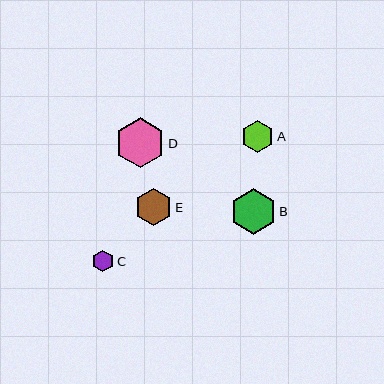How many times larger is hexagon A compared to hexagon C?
Hexagon A is approximately 1.5 times the size of hexagon C.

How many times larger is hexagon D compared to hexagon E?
Hexagon D is approximately 1.4 times the size of hexagon E.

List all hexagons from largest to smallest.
From largest to smallest: D, B, E, A, C.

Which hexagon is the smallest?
Hexagon C is the smallest with a size of approximately 21 pixels.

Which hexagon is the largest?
Hexagon D is the largest with a size of approximately 50 pixels.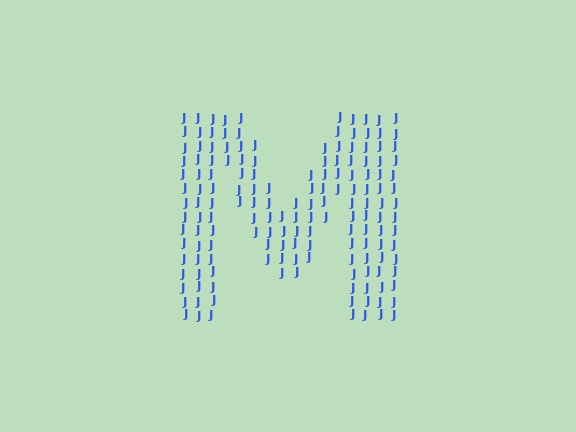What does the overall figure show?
The overall figure shows the letter M.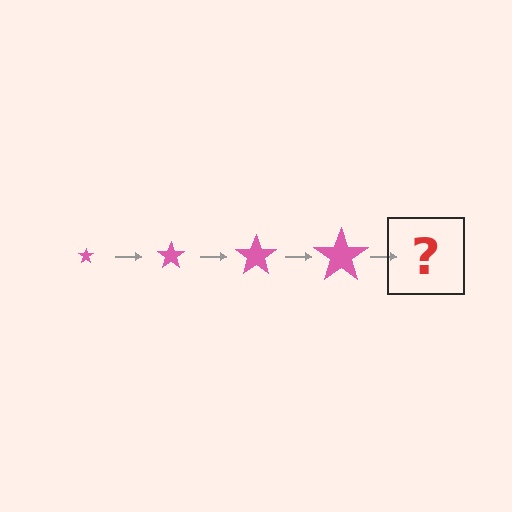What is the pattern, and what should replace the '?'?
The pattern is that the star gets progressively larger each step. The '?' should be a pink star, larger than the previous one.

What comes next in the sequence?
The next element should be a pink star, larger than the previous one.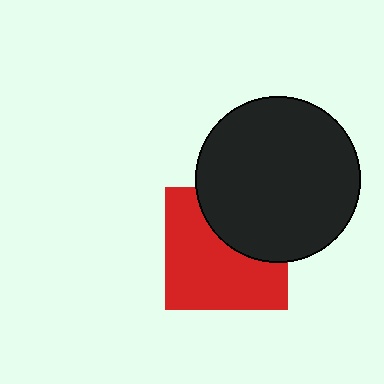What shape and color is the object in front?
The object in front is a black circle.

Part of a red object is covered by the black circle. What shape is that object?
It is a square.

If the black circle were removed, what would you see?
You would see the complete red square.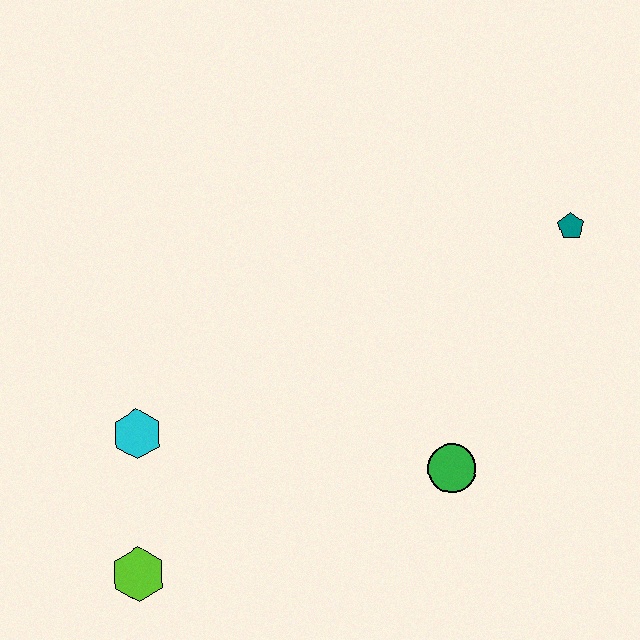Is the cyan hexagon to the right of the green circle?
No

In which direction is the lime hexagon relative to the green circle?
The lime hexagon is to the left of the green circle.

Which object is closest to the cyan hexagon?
The lime hexagon is closest to the cyan hexagon.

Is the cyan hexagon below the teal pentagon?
Yes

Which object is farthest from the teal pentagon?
The lime hexagon is farthest from the teal pentagon.